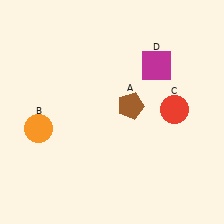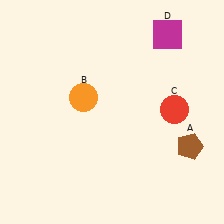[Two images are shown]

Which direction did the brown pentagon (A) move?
The brown pentagon (A) moved right.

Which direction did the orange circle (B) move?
The orange circle (B) moved right.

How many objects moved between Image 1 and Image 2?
3 objects moved between the two images.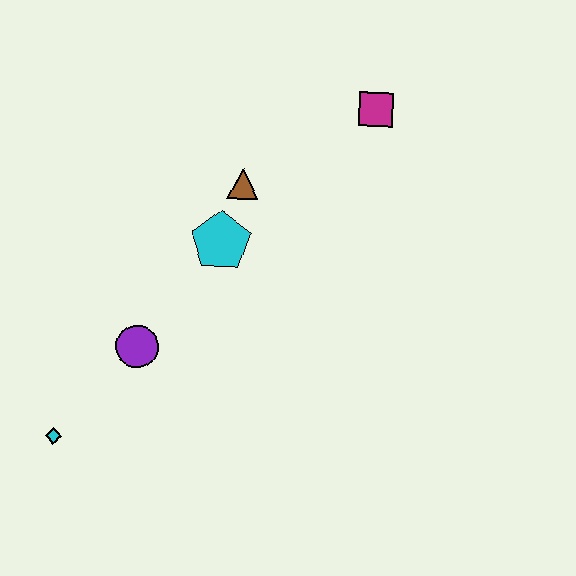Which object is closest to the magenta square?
The brown triangle is closest to the magenta square.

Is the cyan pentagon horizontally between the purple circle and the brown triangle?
Yes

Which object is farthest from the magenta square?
The cyan diamond is farthest from the magenta square.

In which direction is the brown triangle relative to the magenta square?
The brown triangle is to the left of the magenta square.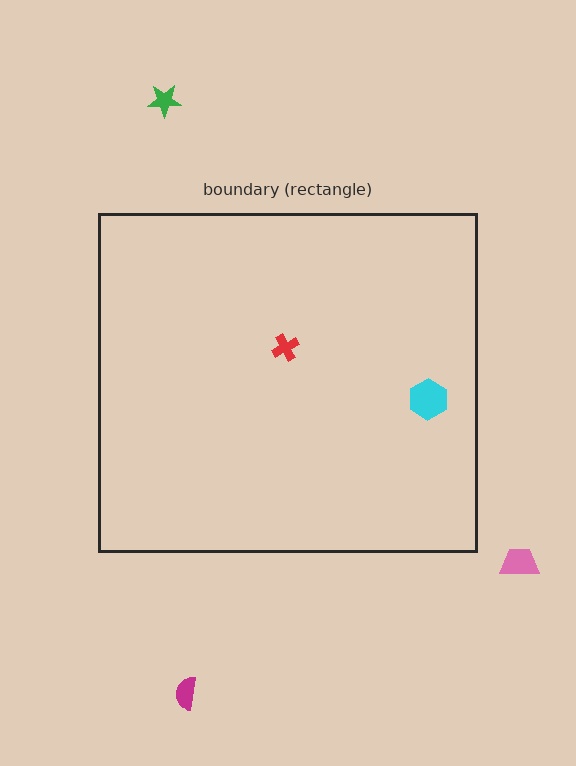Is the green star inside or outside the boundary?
Outside.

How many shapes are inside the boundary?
2 inside, 3 outside.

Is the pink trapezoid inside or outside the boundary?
Outside.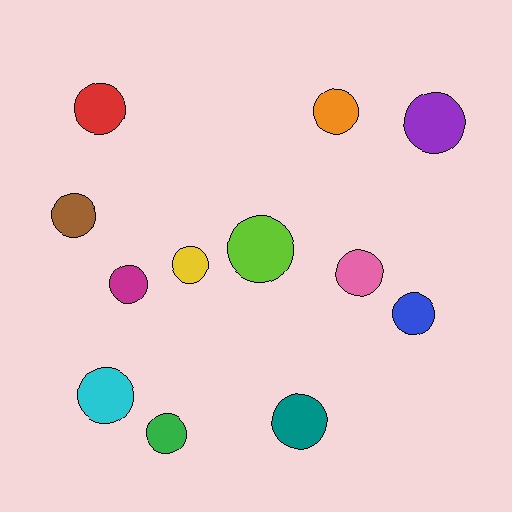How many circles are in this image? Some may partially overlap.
There are 12 circles.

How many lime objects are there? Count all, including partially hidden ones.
There is 1 lime object.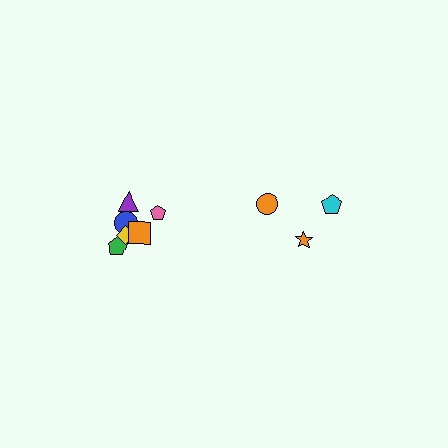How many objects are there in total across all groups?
There are 9 objects.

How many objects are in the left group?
There are 6 objects.